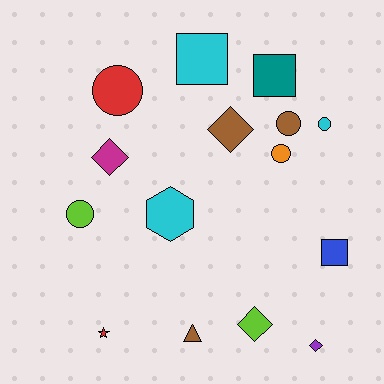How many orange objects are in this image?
There is 1 orange object.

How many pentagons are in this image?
There are no pentagons.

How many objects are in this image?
There are 15 objects.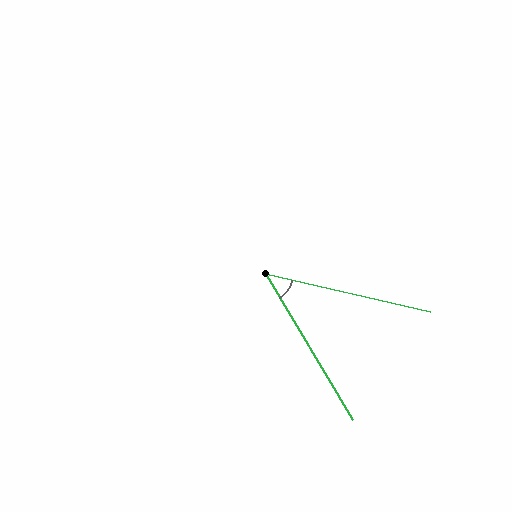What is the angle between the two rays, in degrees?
Approximately 46 degrees.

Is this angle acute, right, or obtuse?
It is acute.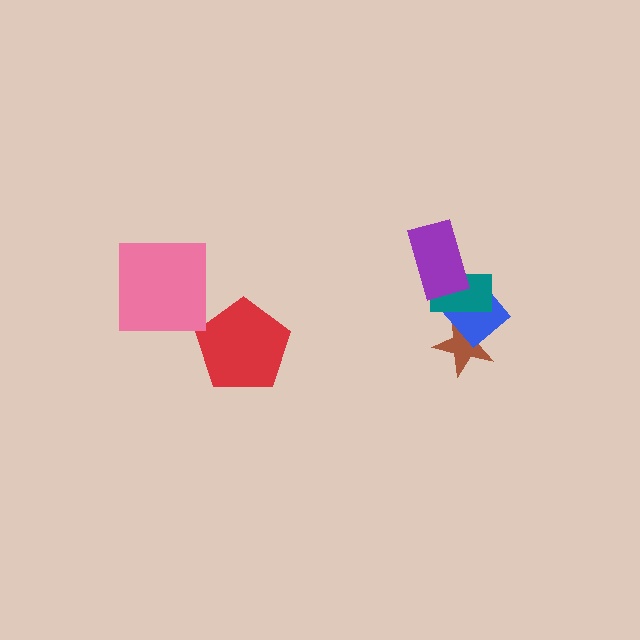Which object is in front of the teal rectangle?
The purple rectangle is in front of the teal rectangle.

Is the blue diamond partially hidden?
Yes, it is partially covered by another shape.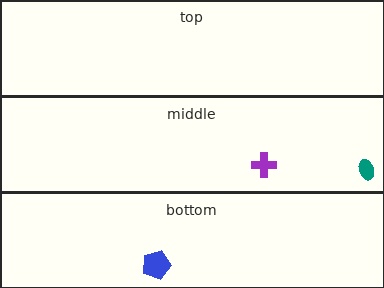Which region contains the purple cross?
The middle region.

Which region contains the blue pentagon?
The bottom region.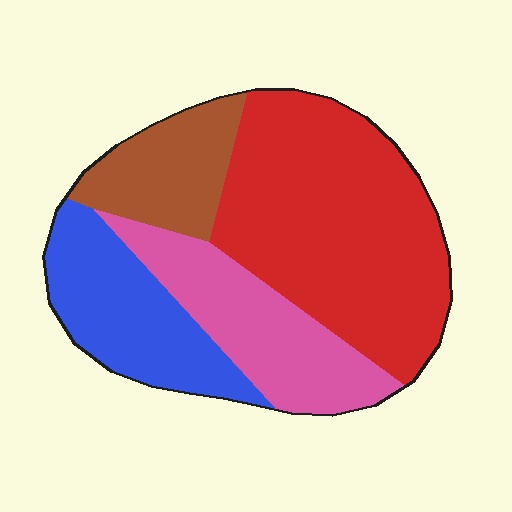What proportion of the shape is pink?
Pink takes up about one fifth (1/5) of the shape.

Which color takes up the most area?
Red, at roughly 45%.